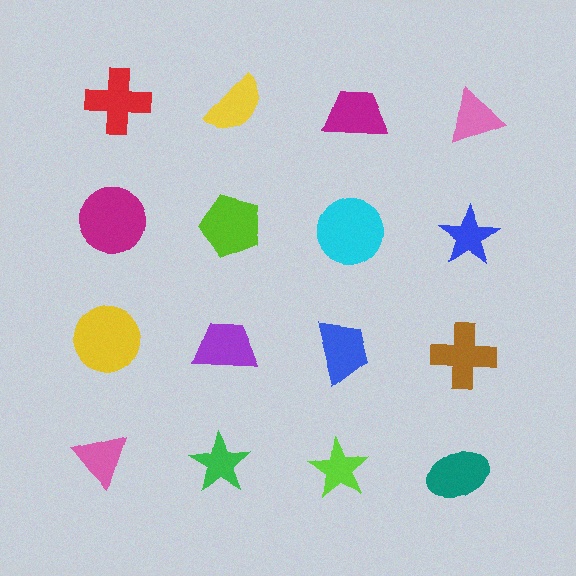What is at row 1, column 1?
A red cross.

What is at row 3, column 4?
A brown cross.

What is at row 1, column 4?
A pink triangle.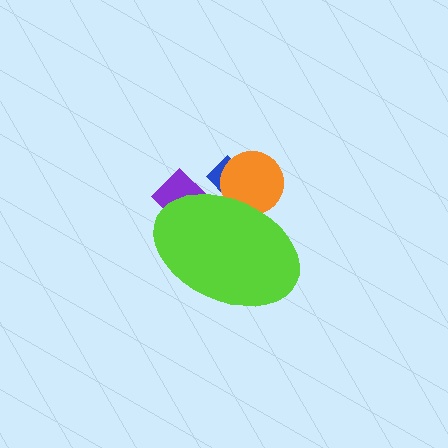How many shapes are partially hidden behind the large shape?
3 shapes are partially hidden.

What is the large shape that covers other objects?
A lime ellipse.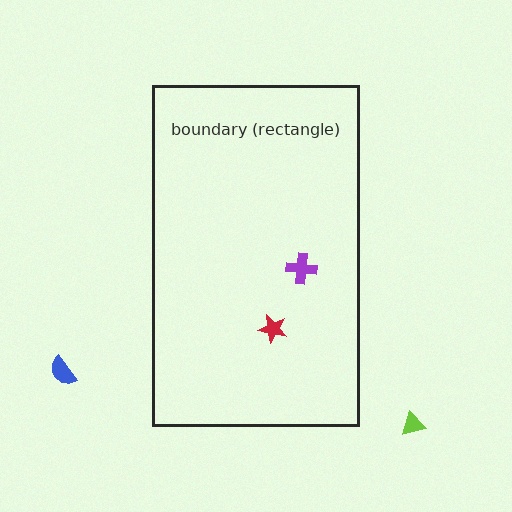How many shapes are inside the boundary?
2 inside, 2 outside.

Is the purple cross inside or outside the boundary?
Inside.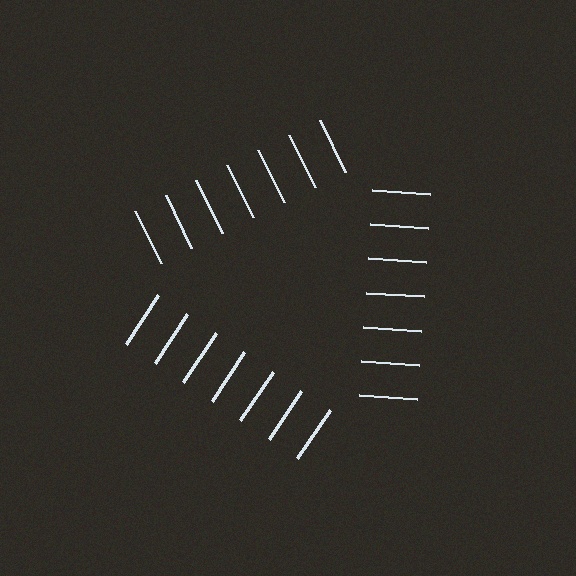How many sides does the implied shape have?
3 sides — the line-ends trace a triangle.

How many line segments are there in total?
21 — 7 along each of the 3 edges.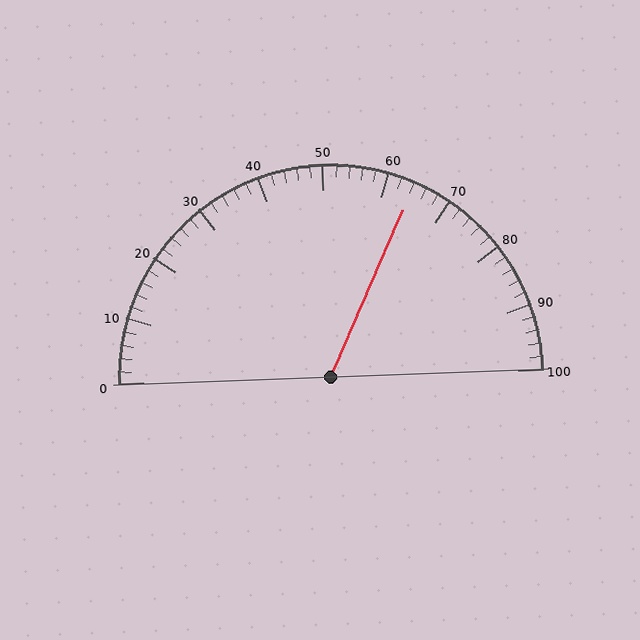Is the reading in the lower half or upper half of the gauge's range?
The reading is in the upper half of the range (0 to 100).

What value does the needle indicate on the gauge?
The needle indicates approximately 64.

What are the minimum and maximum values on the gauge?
The gauge ranges from 0 to 100.